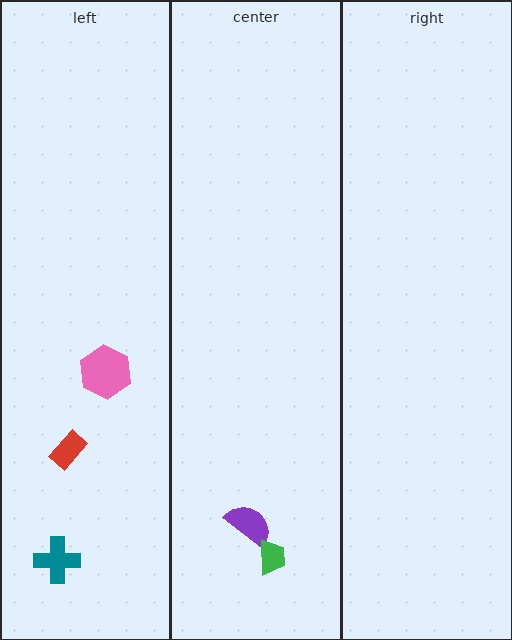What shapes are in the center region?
The purple semicircle, the green trapezoid.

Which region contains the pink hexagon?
The left region.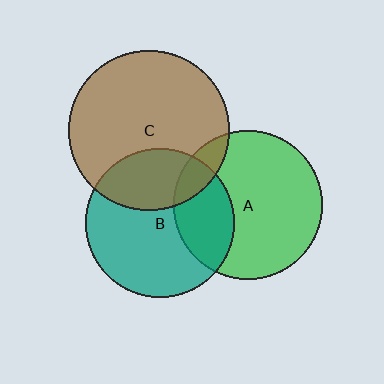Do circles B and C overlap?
Yes.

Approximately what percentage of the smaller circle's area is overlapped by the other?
Approximately 30%.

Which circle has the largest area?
Circle C (brown).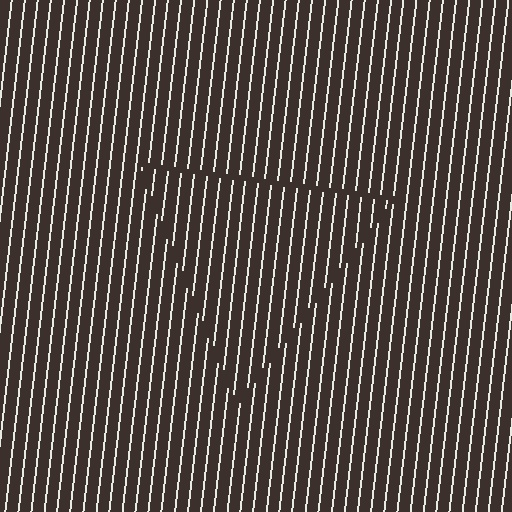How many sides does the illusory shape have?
3 sides — the line-ends trace a triangle.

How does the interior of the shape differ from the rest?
The interior of the shape contains the same grating, shifted by half a period — the contour is defined by the phase discontinuity where line-ends from the inner and outer gratings abut.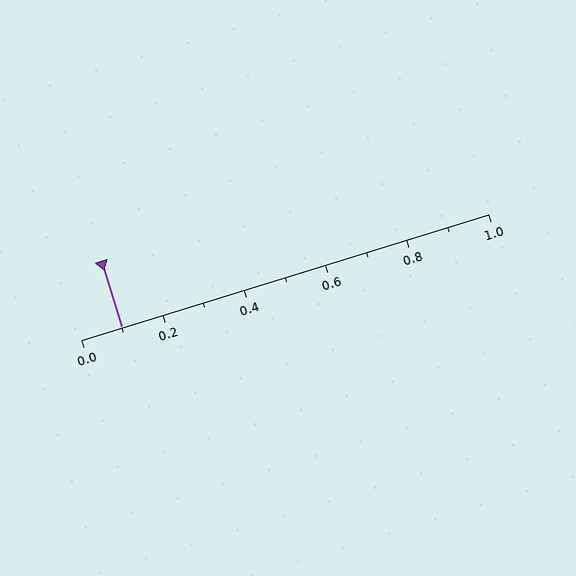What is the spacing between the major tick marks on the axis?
The major ticks are spaced 0.2 apart.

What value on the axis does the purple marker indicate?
The marker indicates approximately 0.1.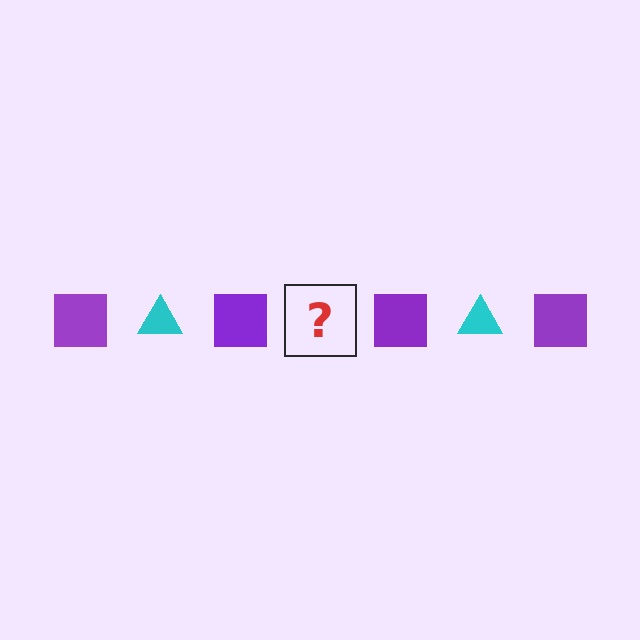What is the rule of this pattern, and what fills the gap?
The rule is that the pattern alternates between purple square and cyan triangle. The gap should be filled with a cyan triangle.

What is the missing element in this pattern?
The missing element is a cyan triangle.